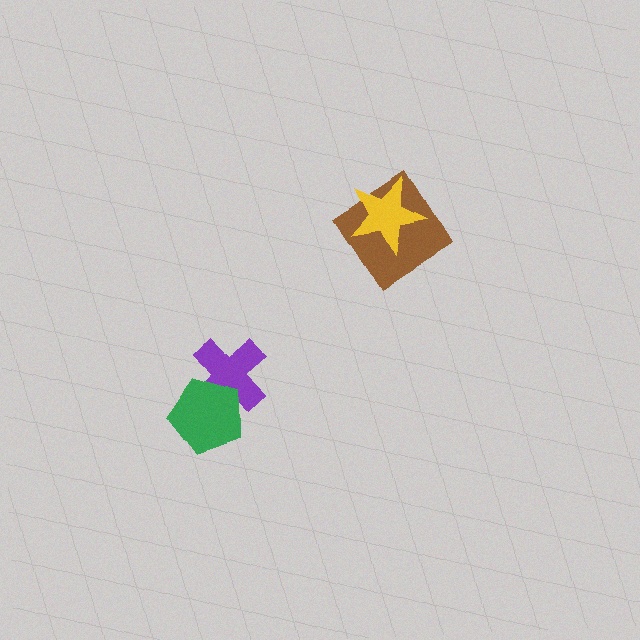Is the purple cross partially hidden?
Yes, it is partially covered by another shape.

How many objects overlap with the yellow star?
1 object overlaps with the yellow star.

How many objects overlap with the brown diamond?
1 object overlaps with the brown diamond.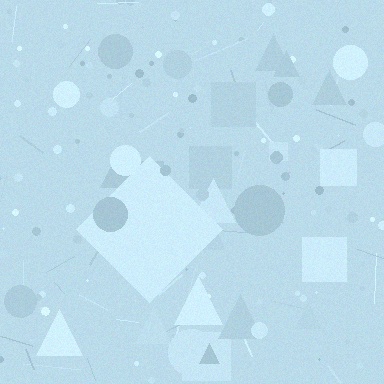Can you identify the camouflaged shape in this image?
The camouflaged shape is a diamond.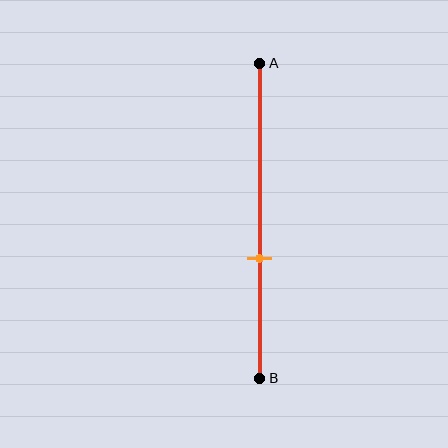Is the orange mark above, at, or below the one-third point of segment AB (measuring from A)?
The orange mark is below the one-third point of segment AB.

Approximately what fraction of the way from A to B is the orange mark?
The orange mark is approximately 60% of the way from A to B.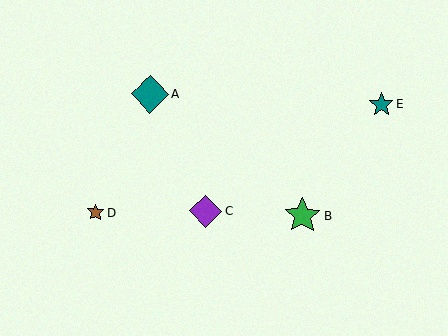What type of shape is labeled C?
Shape C is a purple diamond.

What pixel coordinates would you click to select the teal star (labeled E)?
Click at (381, 104) to select the teal star E.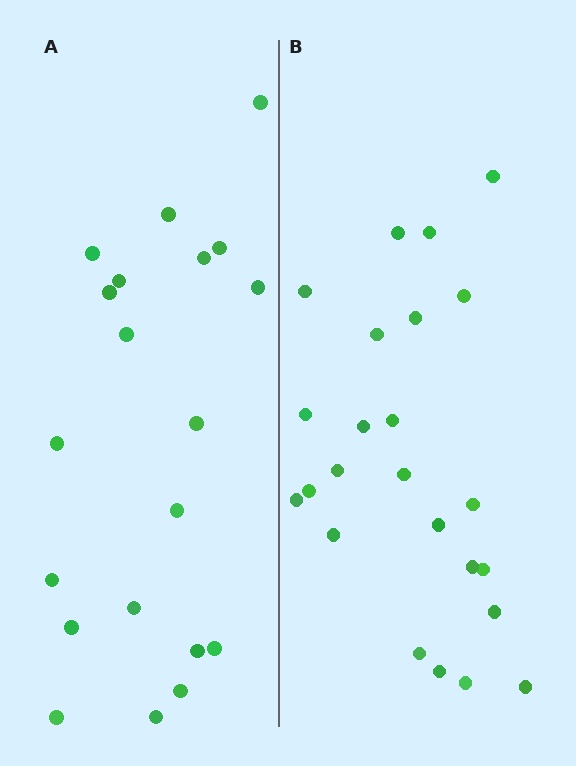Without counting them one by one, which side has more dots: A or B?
Region B (the right region) has more dots.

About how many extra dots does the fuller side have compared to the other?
Region B has about 4 more dots than region A.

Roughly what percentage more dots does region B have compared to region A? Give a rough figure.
About 20% more.